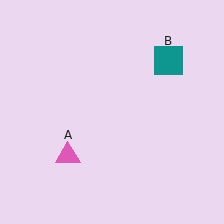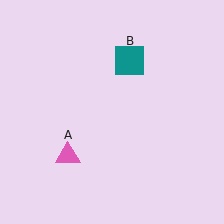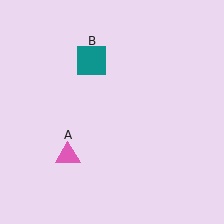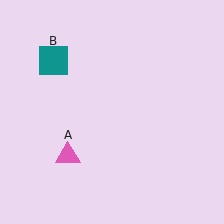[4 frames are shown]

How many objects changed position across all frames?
1 object changed position: teal square (object B).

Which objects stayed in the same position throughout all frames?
Pink triangle (object A) remained stationary.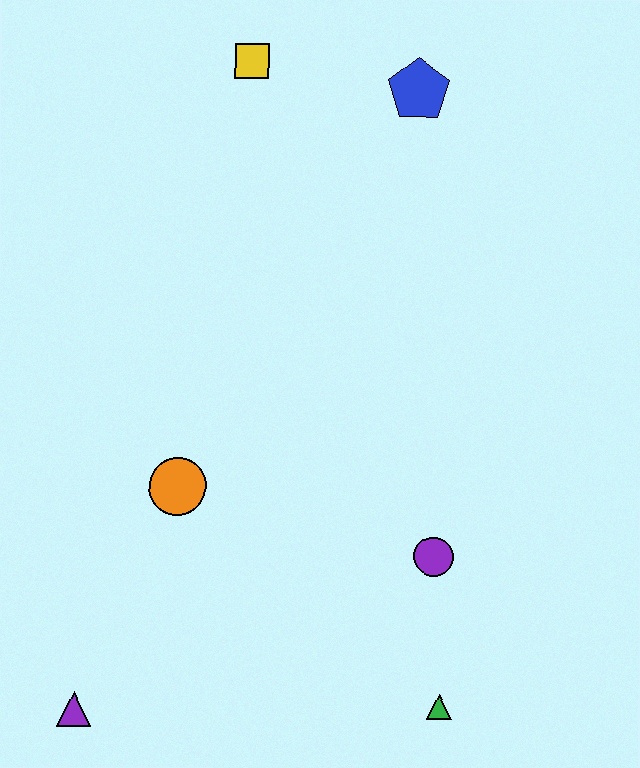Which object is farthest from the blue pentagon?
The purple triangle is farthest from the blue pentagon.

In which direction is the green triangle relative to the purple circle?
The green triangle is below the purple circle.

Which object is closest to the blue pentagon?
The yellow square is closest to the blue pentagon.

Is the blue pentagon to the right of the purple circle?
No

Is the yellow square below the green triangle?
No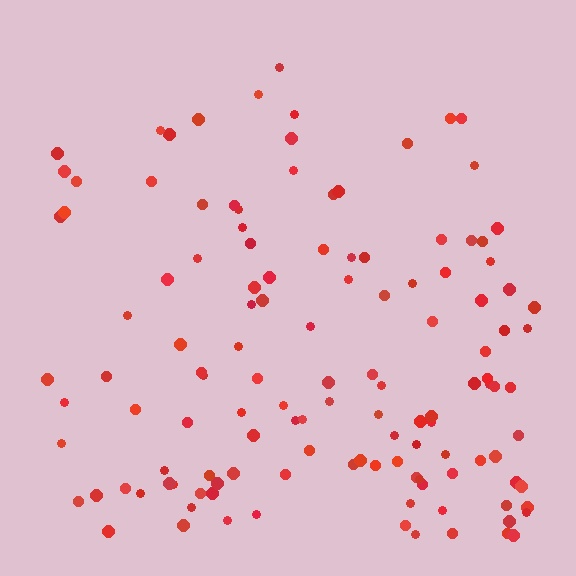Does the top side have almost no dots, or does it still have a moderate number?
Still a moderate number, just noticeably fewer than the bottom.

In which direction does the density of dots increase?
From top to bottom, with the bottom side densest.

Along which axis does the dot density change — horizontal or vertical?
Vertical.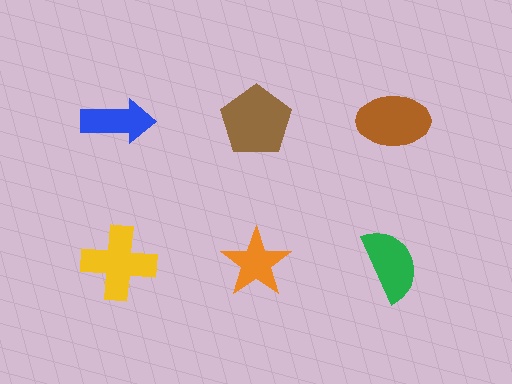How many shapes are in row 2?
3 shapes.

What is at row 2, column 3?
A green semicircle.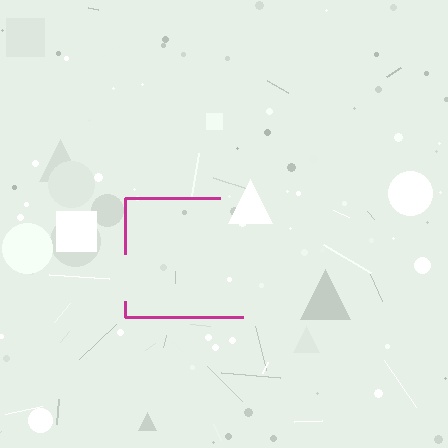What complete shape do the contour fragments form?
The contour fragments form a square.